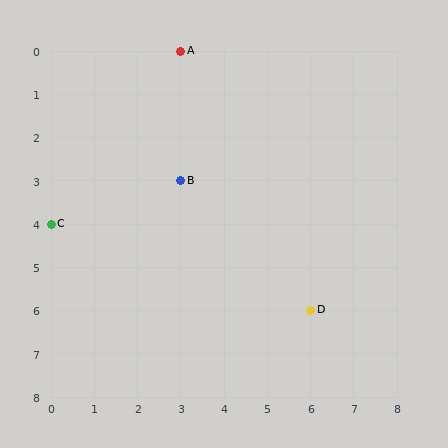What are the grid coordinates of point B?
Point B is at grid coordinates (3, 3).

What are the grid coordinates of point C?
Point C is at grid coordinates (0, 4).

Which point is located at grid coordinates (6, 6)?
Point D is at (6, 6).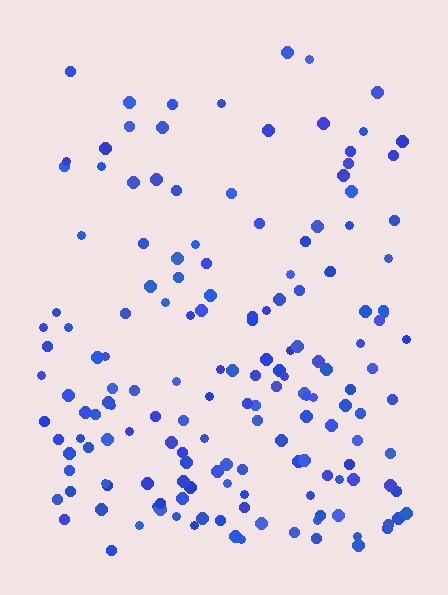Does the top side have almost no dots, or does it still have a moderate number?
Still a moderate number, just noticeably fewer than the bottom.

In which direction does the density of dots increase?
From top to bottom, with the bottom side densest.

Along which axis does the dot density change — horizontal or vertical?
Vertical.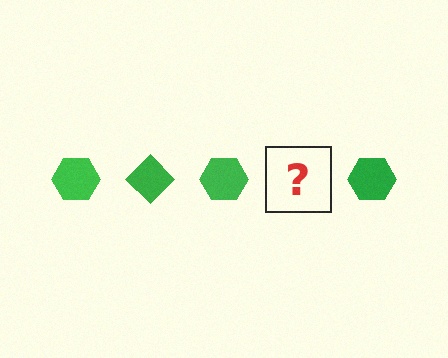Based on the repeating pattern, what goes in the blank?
The blank should be a green diamond.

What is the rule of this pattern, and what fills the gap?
The rule is that the pattern cycles through hexagon, diamond shapes in green. The gap should be filled with a green diamond.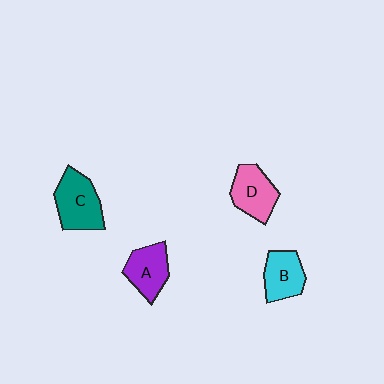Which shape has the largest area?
Shape C (teal).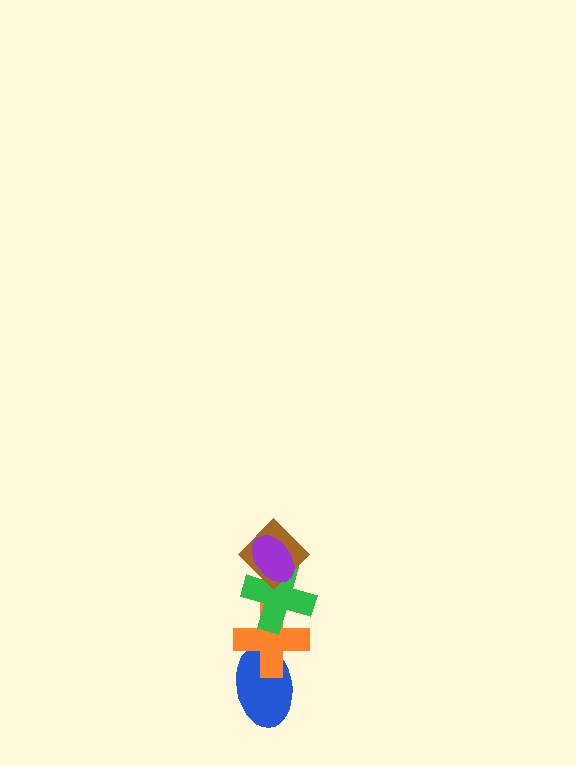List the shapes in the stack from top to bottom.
From top to bottom: the purple ellipse, the brown diamond, the green cross, the orange cross, the blue ellipse.